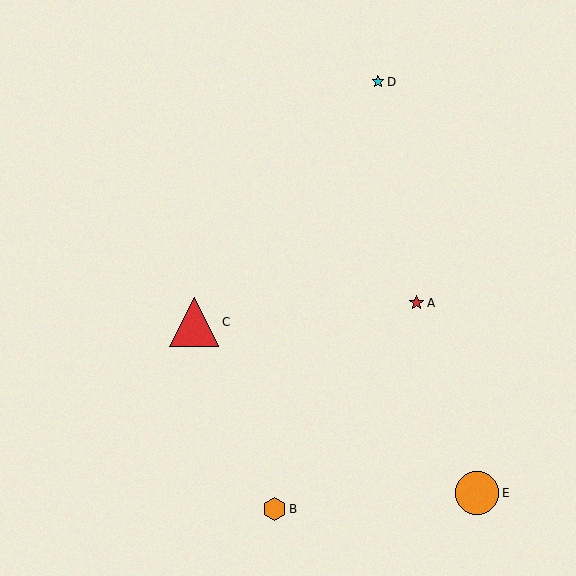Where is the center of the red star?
The center of the red star is at (417, 303).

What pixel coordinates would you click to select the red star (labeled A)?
Click at (417, 303) to select the red star A.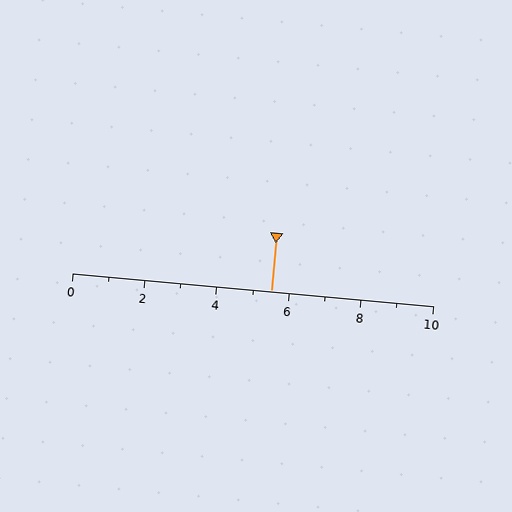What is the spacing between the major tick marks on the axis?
The major ticks are spaced 2 apart.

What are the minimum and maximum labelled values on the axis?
The axis runs from 0 to 10.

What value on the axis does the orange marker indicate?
The marker indicates approximately 5.5.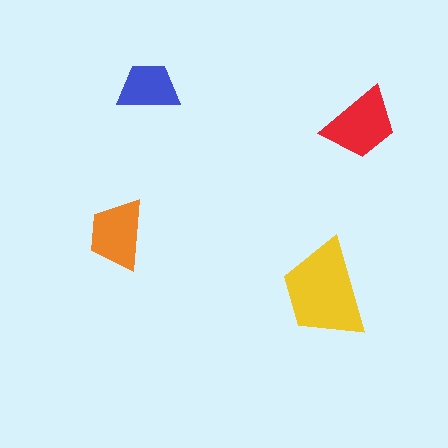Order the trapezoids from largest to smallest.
the yellow one, the red one, the orange one, the blue one.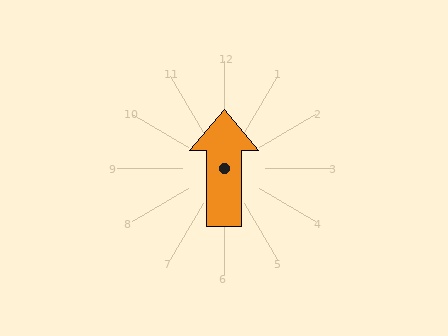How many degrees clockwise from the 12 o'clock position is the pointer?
Approximately 0 degrees.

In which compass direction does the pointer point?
North.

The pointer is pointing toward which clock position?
Roughly 12 o'clock.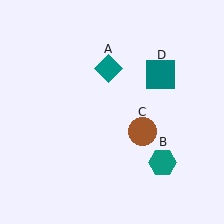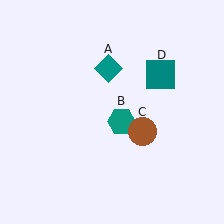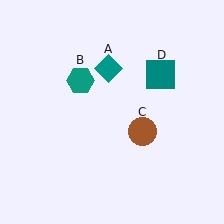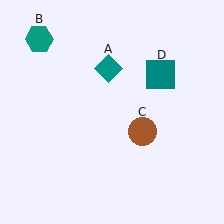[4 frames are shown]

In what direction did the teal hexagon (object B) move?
The teal hexagon (object B) moved up and to the left.